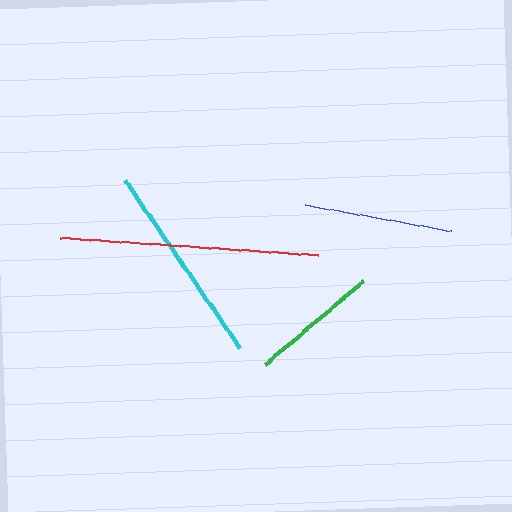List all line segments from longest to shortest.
From longest to shortest: red, cyan, blue, green.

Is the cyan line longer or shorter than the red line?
The red line is longer than the cyan line.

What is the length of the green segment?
The green segment is approximately 128 pixels long.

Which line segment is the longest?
The red line is the longest at approximately 258 pixels.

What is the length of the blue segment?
The blue segment is approximately 148 pixels long.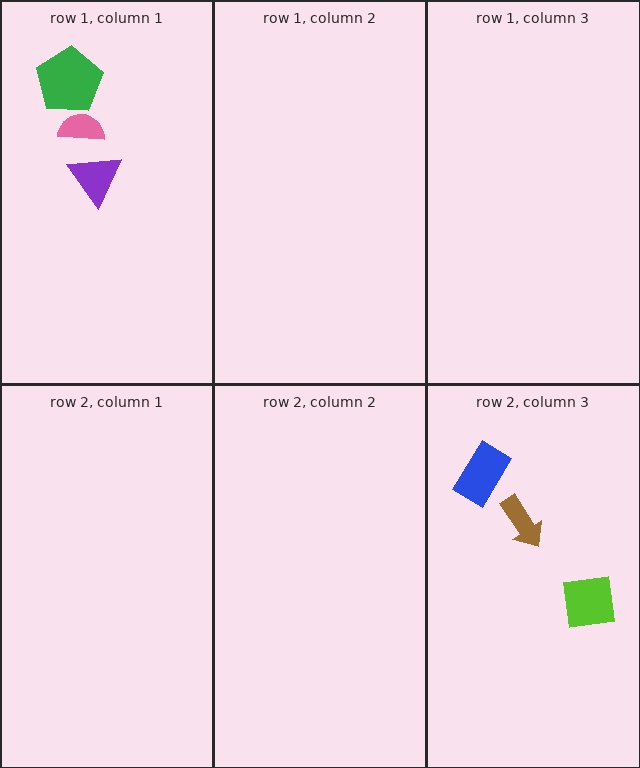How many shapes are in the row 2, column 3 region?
3.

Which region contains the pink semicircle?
The row 1, column 1 region.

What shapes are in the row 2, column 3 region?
The lime square, the blue rectangle, the brown arrow.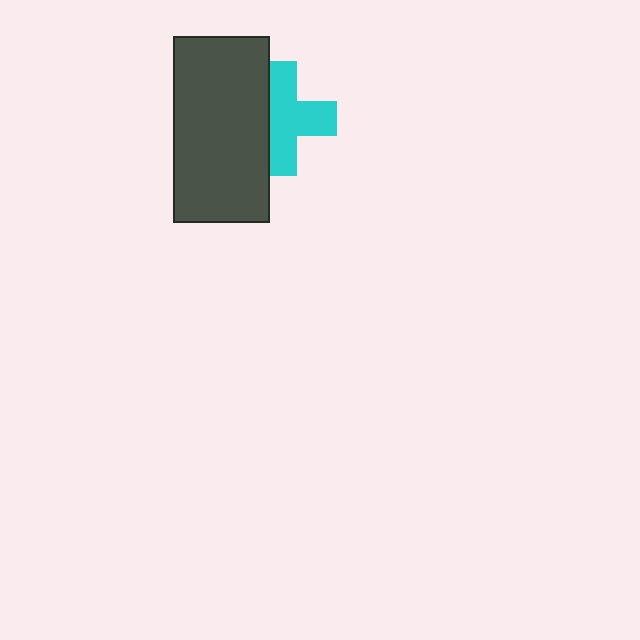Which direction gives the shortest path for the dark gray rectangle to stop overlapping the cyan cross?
Moving left gives the shortest separation.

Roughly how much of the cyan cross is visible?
Most of it is visible (roughly 67%).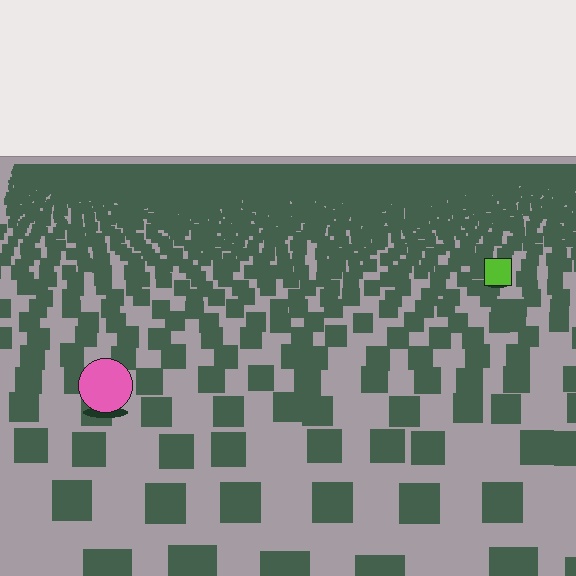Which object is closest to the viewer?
The pink circle is closest. The texture marks near it are larger and more spread out.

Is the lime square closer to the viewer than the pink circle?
No. The pink circle is closer — you can tell from the texture gradient: the ground texture is coarser near it.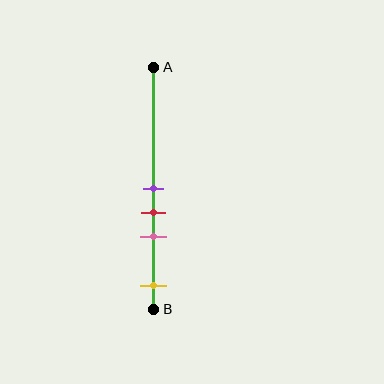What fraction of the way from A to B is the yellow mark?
The yellow mark is approximately 90% (0.9) of the way from A to B.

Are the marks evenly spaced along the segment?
No, the marks are not evenly spaced.